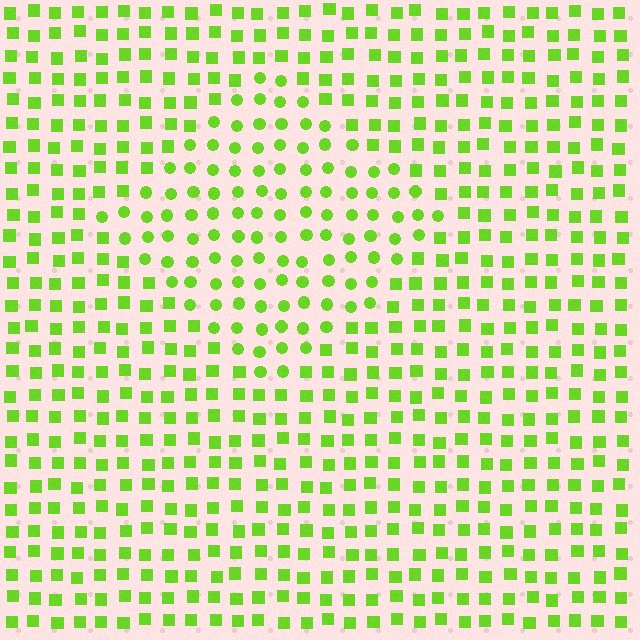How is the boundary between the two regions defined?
The boundary is defined by a change in element shape: circles inside vs. squares outside. All elements share the same color and spacing.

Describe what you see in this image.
The image is filled with small lime elements arranged in a uniform grid. A diamond-shaped region contains circles, while the surrounding area contains squares. The boundary is defined purely by the change in element shape.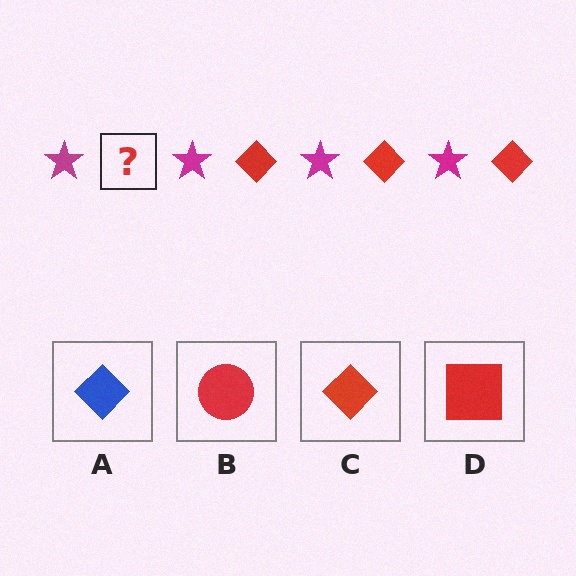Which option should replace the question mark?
Option C.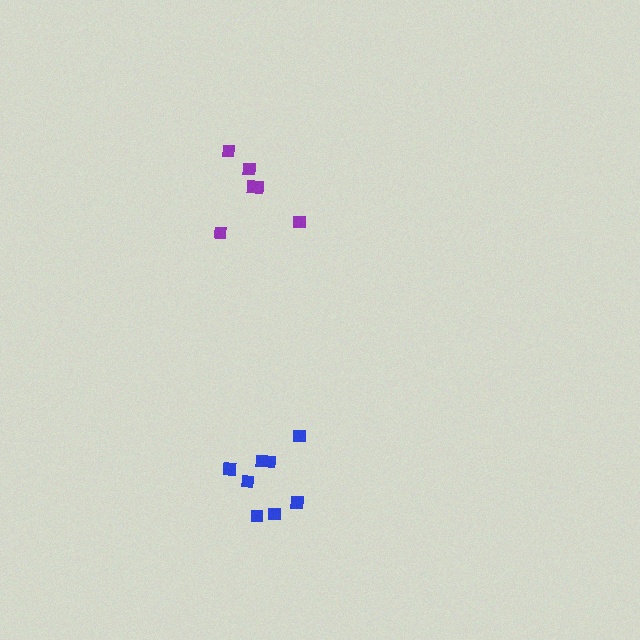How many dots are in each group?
Group 1: 8 dots, Group 2: 6 dots (14 total).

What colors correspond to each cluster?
The clusters are colored: blue, purple.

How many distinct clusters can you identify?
There are 2 distinct clusters.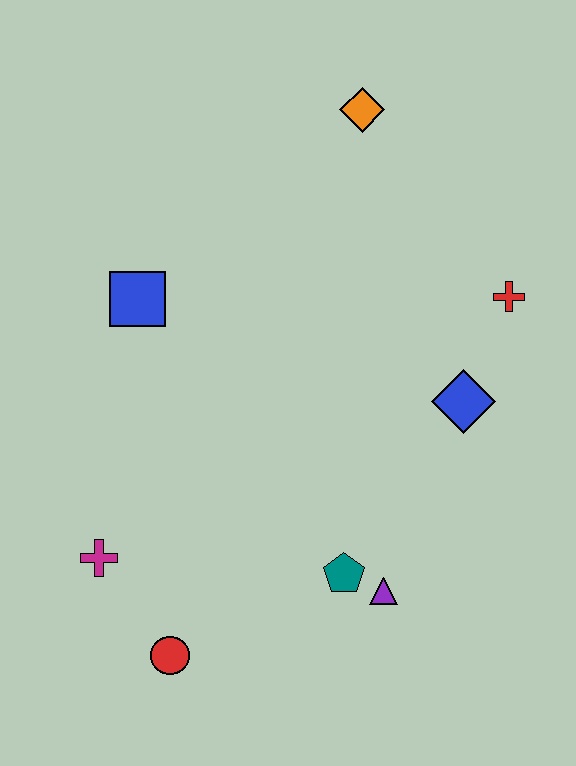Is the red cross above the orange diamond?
No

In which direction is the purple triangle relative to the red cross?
The purple triangle is below the red cross.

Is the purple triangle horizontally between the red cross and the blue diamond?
No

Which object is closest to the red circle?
The magenta cross is closest to the red circle.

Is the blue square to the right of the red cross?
No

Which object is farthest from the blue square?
The purple triangle is farthest from the blue square.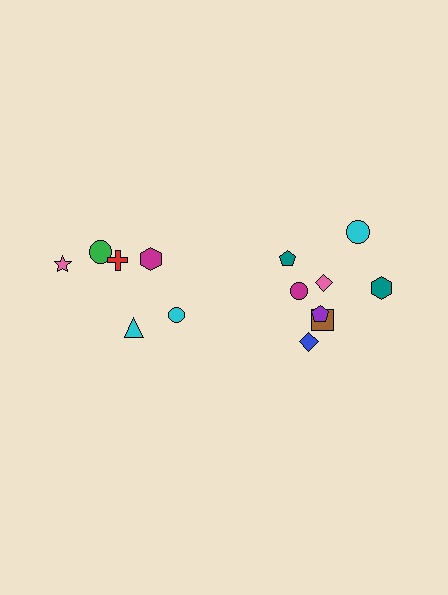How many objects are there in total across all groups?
There are 14 objects.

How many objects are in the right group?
There are 8 objects.